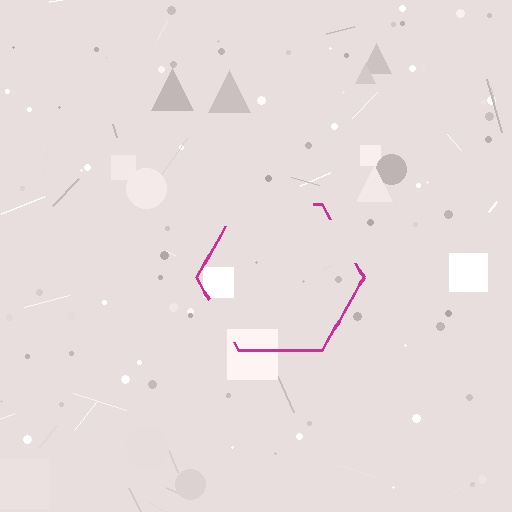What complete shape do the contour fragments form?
The contour fragments form a hexagon.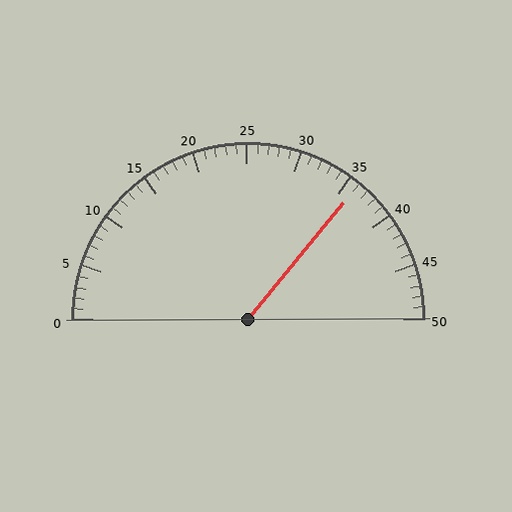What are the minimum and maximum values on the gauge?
The gauge ranges from 0 to 50.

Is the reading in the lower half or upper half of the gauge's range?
The reading is in the upper half of the range (0 to 50).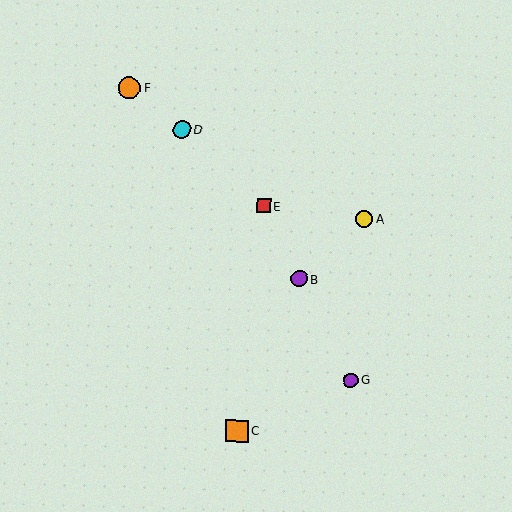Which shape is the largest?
The orange square (labeled C) is the largest.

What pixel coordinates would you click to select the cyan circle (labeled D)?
Click at (182, 130) to select the cyan circle D.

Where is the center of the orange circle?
The center of the orange circle is at (129, 88).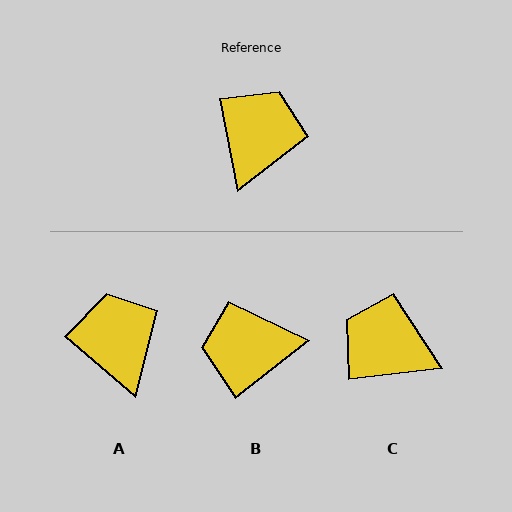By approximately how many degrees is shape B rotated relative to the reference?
Approximately 117 degrees counter-clockwise.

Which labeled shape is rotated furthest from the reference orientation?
B, about 117 degrees away.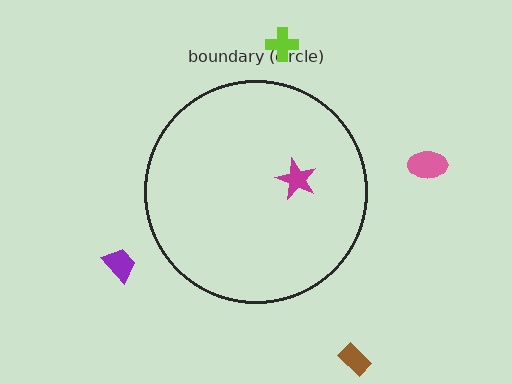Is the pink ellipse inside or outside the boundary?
Outside.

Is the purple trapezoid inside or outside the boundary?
Outside.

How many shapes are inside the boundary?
1 inside, 4 outside.